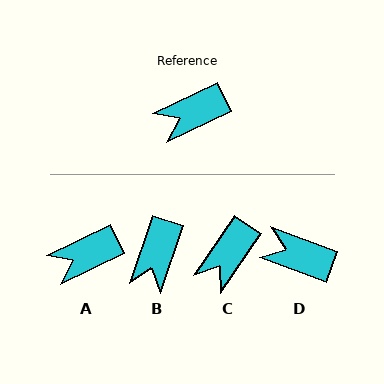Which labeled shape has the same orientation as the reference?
A.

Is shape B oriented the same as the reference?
No, it is off by about 45 degrees.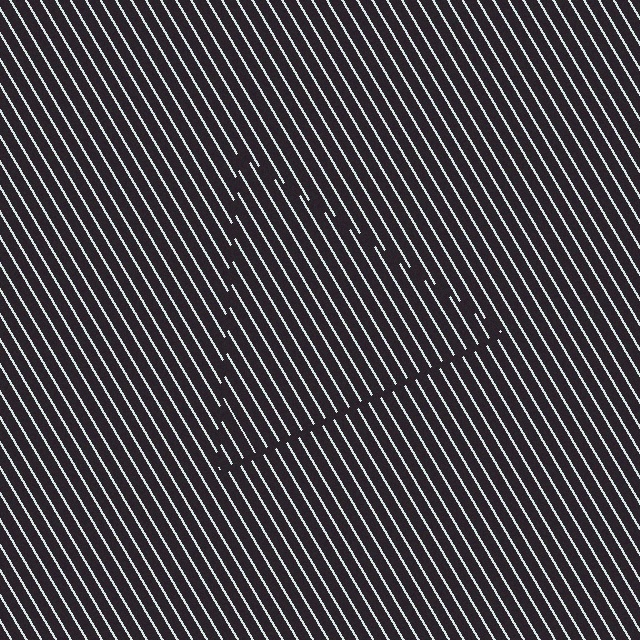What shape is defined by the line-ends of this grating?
An illusory triangle. The interior of the shape contains the same grating, shifted by half a period — the contour is defined by the phase discontinuity where line-ends from the inner and outer gratings abut.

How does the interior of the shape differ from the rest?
The interior of the shape contains the same grating, shifted by half a period — the contour is defined by the phase discontinuity where line-ends from the inner and outer gratings abut.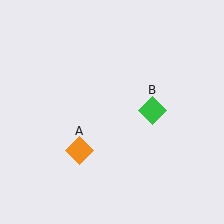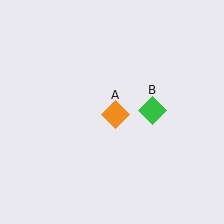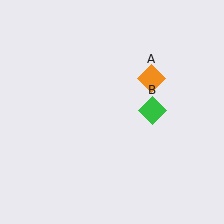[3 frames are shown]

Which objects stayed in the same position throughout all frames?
Green diamond (object B) remained stationary.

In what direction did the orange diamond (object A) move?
The orange diamond (object A) moved up and to the right.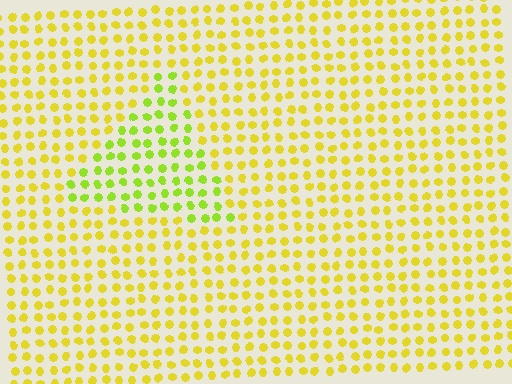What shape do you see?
I see a triangle.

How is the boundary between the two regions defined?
The boundary is defined purely by a slight shift in hue (about 30 degrees). Spacing, size, and orientation are identical on both sides.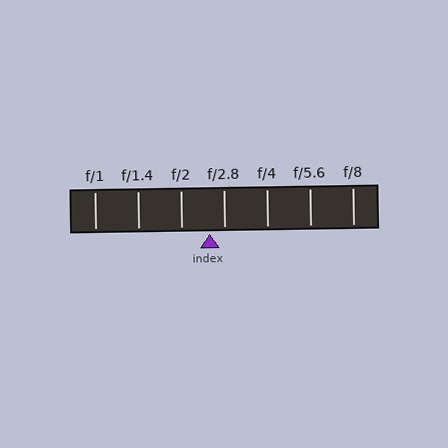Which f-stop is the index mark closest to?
The index mark is closest to f/2.8.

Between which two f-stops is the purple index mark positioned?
The index mark is between f/2 and f/2.8.